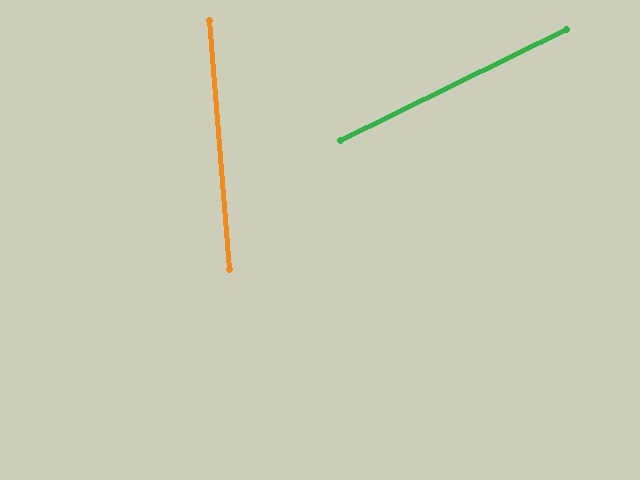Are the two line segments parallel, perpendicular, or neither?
Neither parallel nor perpendicular — they differ by about 68°.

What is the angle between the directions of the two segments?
Approximately 68 degrees.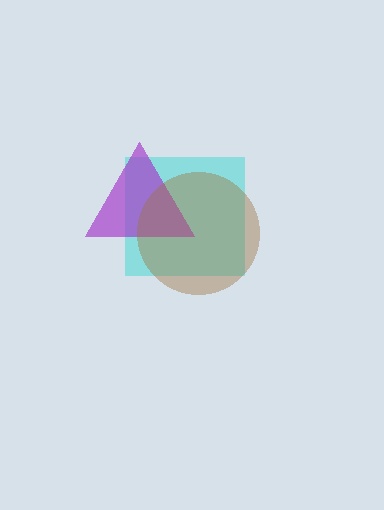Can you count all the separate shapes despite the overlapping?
Yes, there are 3 separate shapes.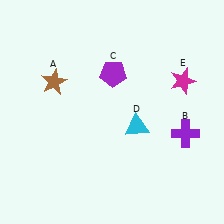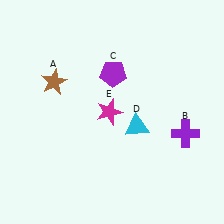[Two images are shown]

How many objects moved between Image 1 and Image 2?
1 object moved between the two images.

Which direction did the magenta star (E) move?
The magenta star (E) moved left.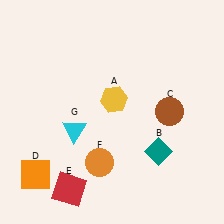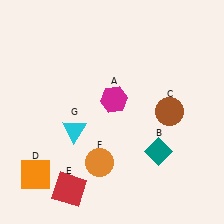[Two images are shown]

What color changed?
The hexagon (A) changed from yellow in Image 1 to magenta in Image 2.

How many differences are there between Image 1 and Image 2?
There is 1 difference between the two images.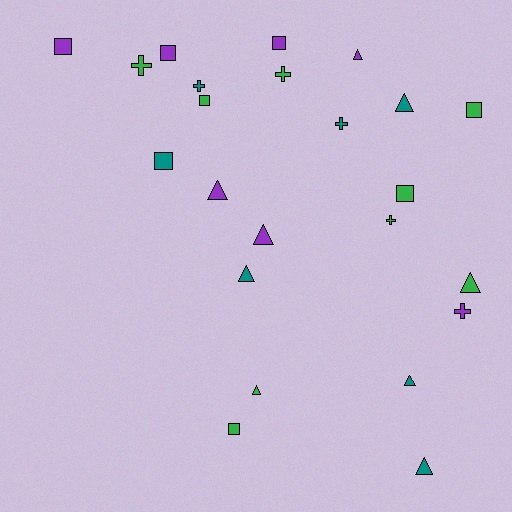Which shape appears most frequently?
Triangle, with 9 objects.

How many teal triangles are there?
There are 4 teal triangles.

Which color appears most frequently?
Green, with 9 objects.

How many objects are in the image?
There are 23 objects.